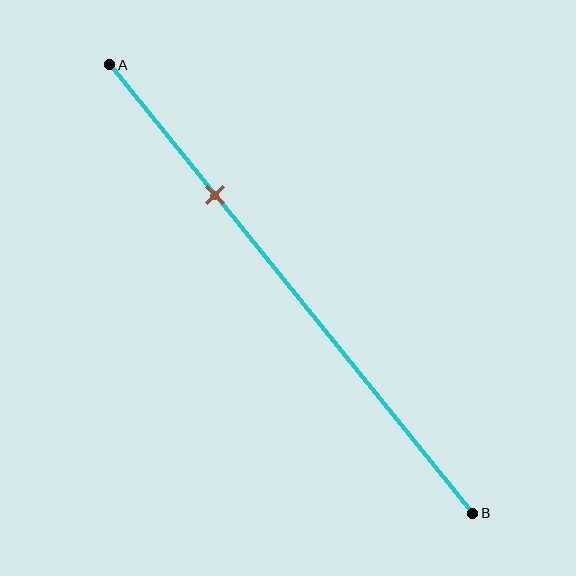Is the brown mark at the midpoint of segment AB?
No, the mark is at about 30% from A, not at the 50% midpoint.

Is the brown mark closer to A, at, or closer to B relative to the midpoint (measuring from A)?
The brown mark is closer to point A than the midpoint of segment AB.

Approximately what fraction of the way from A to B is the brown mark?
The brown mark is approximately 30% of the way from A to B.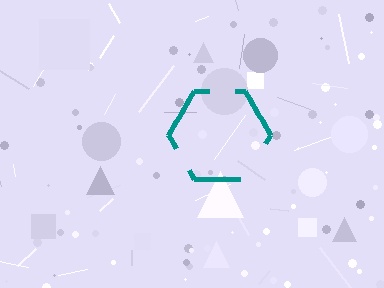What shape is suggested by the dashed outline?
The dashed outline suggests a hexagon.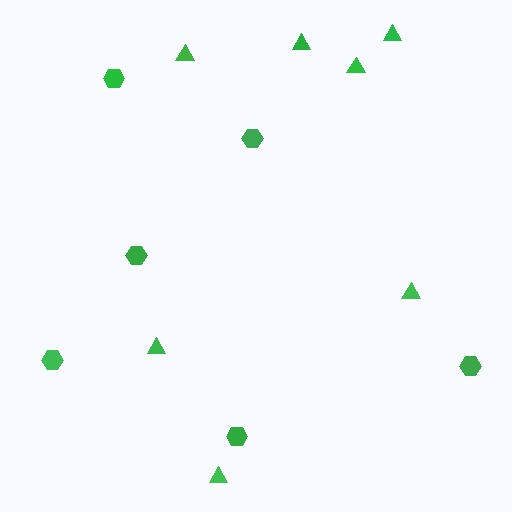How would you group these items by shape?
There are 2 groups: one group of triangles (7) and one group of hexagons (6).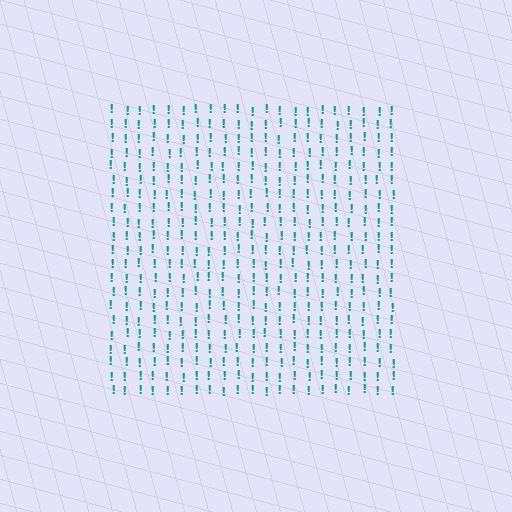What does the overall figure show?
The overall figure shows a square.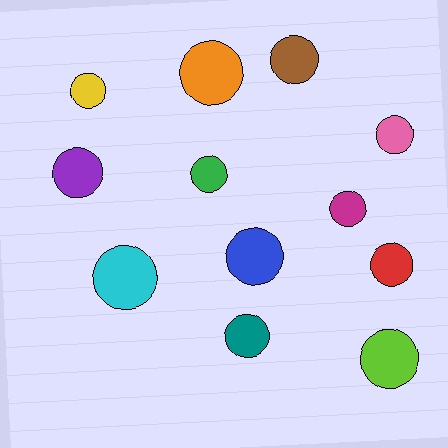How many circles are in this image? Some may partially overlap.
There are 12 circles.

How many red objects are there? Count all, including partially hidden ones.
There is 1 red object.